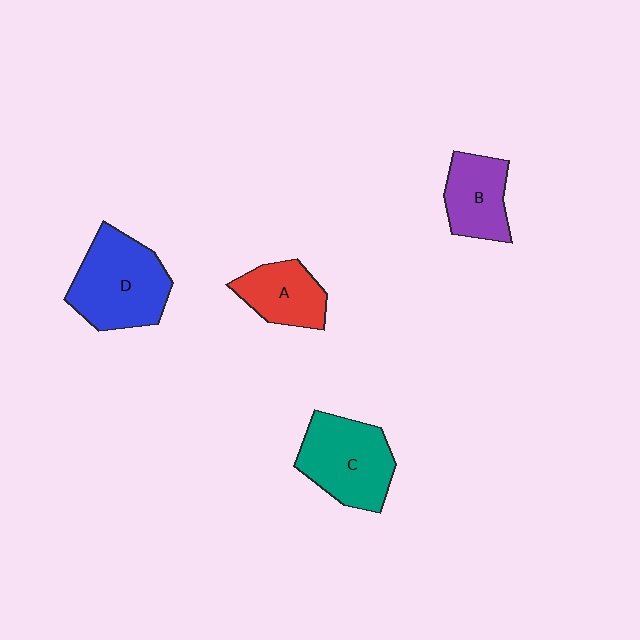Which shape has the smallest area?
Shape A (red).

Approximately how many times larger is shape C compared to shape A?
Approximately 1.5 times.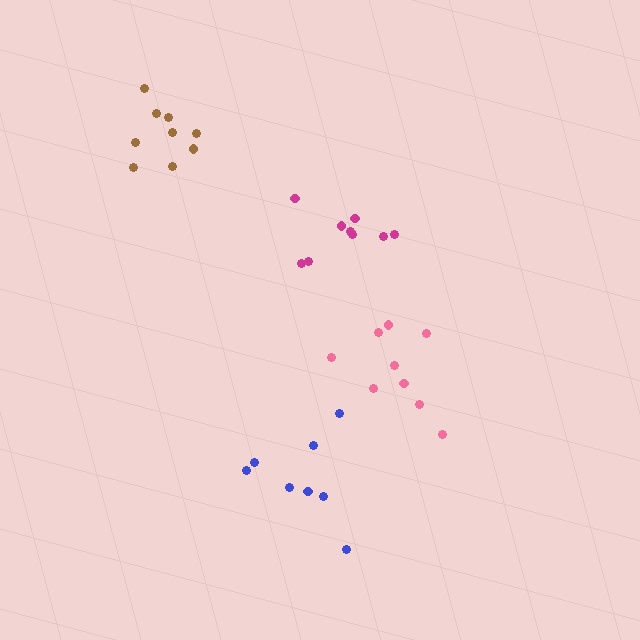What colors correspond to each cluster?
The clusters are colored: brown, magenta, blue, pink.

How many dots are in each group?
Group 1: 9 dots, Group 2: 9 dots, Group 3: 8 dots, Group 4: 9 dots (35 total).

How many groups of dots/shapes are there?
There are 4 groups.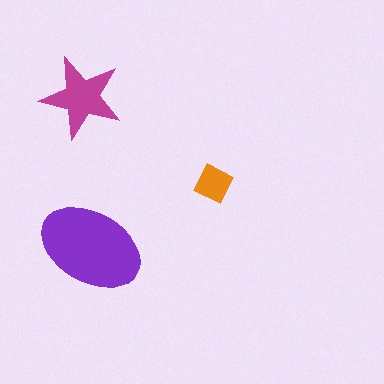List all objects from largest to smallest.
The purple ellipse, the magenta star, the orange diamond.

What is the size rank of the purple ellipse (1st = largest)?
1st.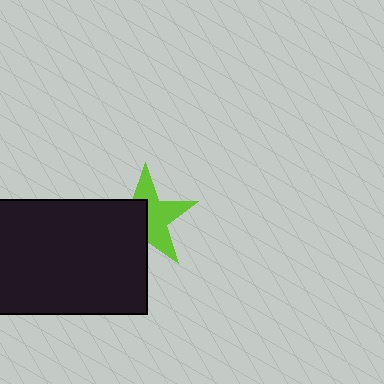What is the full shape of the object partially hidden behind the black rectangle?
The partially hidden object is a lime star.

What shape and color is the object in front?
The object in front is a black rectangle.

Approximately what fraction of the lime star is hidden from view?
Roughly 45% of the lime star is hidden behind the black rectangle.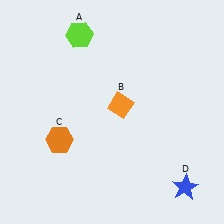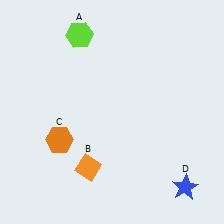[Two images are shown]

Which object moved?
The orange diamond (B) moved down.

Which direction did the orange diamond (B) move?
The orange diamond (B) moved down.